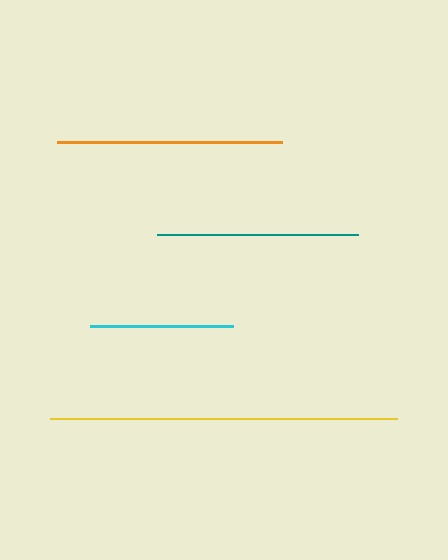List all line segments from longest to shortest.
From longest to shortest: yellow, orange, teal, cyan.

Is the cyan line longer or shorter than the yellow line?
The yellow line is longer than the cyan line.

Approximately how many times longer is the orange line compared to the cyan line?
The orange line is approximately 1.6 times the length of the cyan line.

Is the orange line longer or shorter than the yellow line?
The yellow line is longer than the orange line.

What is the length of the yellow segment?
The yellow segment is approximately 347 pixels long.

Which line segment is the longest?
The yellow line is the longest at approximately 347 pixels.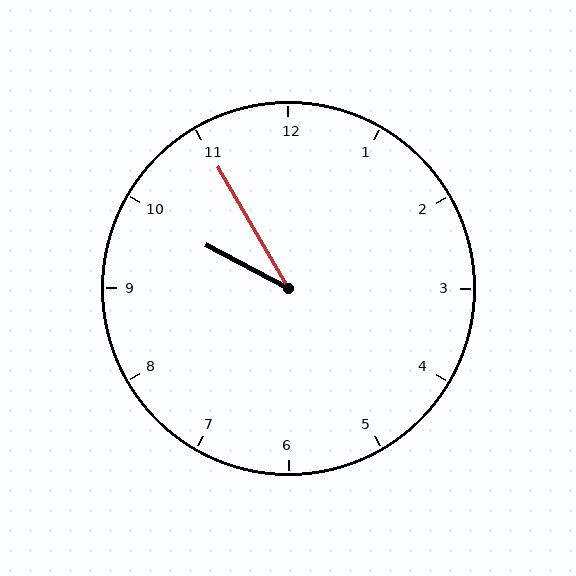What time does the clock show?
9:55.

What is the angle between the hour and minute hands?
Approximately 32 degrees.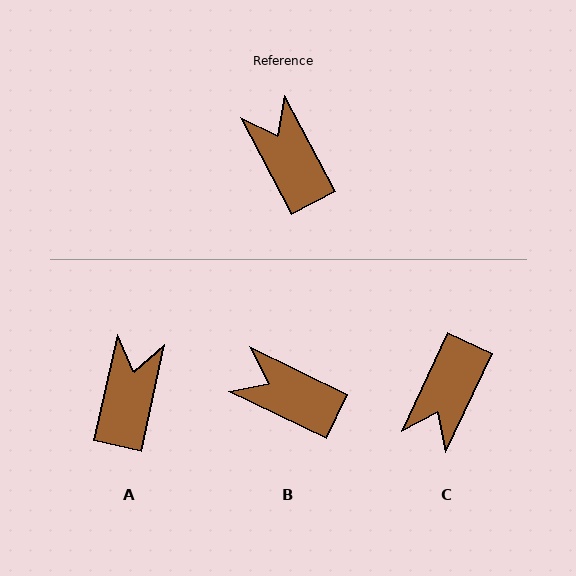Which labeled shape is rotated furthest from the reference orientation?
C, about 127 degrees away.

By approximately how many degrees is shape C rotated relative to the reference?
Approximately 127 degrees counter-clockwise.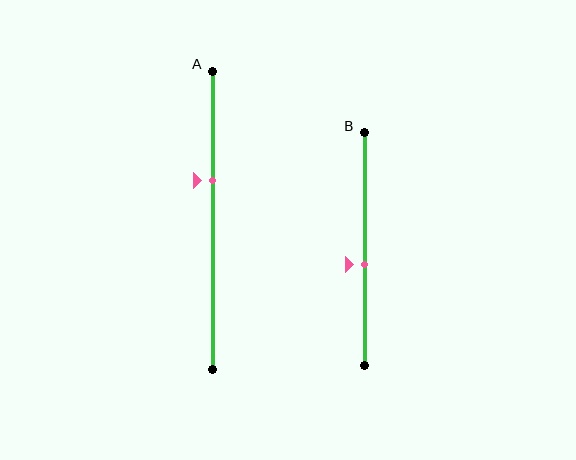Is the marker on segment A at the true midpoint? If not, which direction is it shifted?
No, the marker on segment A is shifted upward by about 13% of the segment length.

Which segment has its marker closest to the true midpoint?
Segment B has its marker closest to the true midpoint.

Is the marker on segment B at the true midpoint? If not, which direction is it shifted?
No, the marker on segment B is shifted downward by about 7% of the segment length.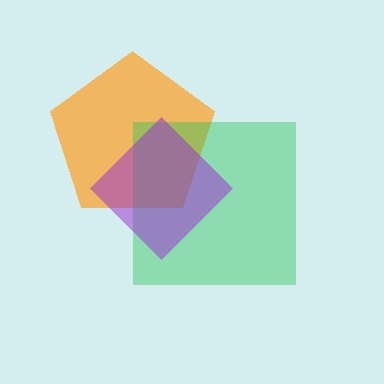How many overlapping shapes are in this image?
There are 3 overlapping shapes in the image.